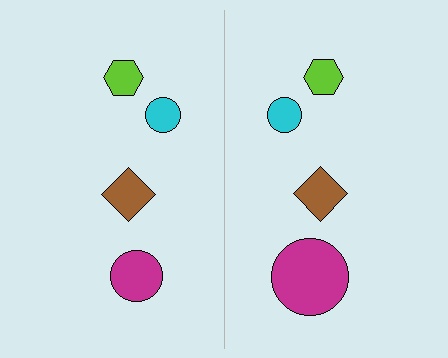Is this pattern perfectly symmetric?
No, the pattern is not perfectly symmetric. The magenta circle on the right side has a different size than its mirror counterpart.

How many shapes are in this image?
There are 8 shapes in this image.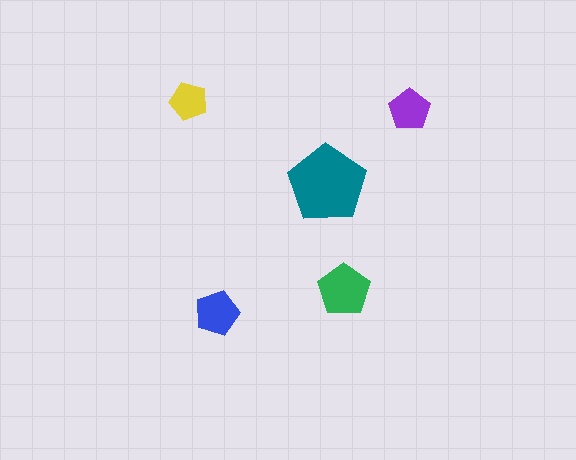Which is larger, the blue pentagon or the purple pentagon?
The blue one.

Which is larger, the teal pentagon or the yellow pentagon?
The teal one.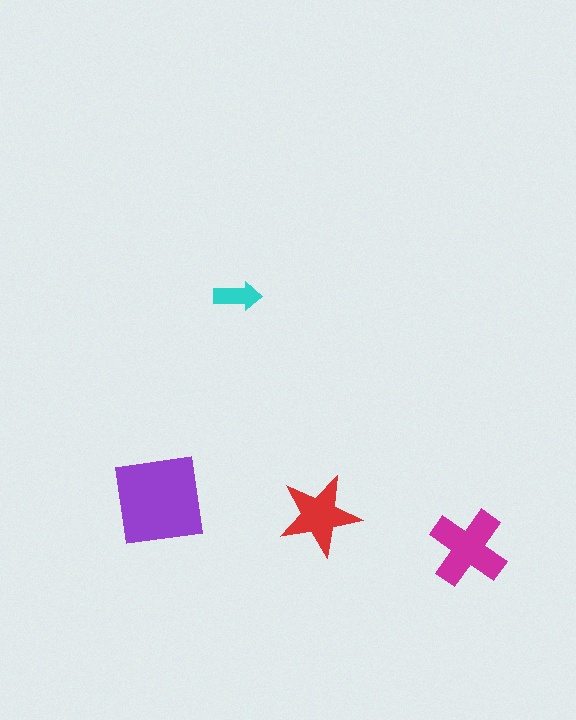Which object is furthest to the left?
The purple square is leftmost.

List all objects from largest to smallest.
The purple square, the magenta cross, the red star, the cyan arrow.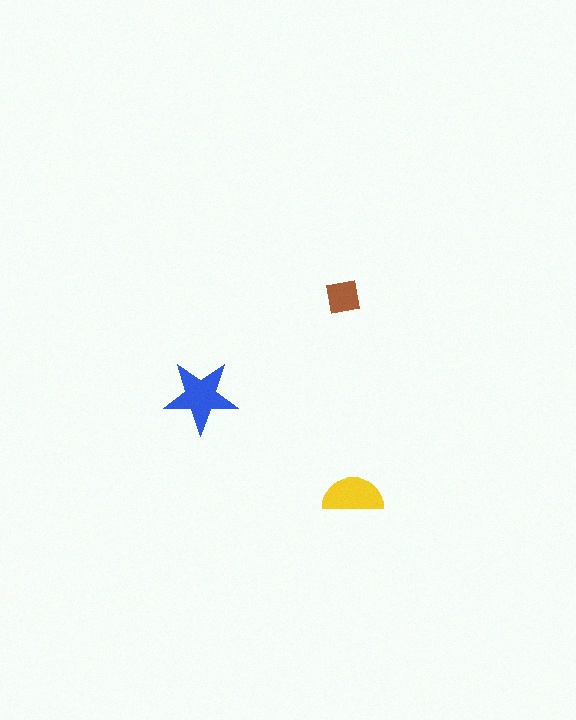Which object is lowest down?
The yellow semicircle is bottommost.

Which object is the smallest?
The brown square.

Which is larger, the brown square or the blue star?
The blue star.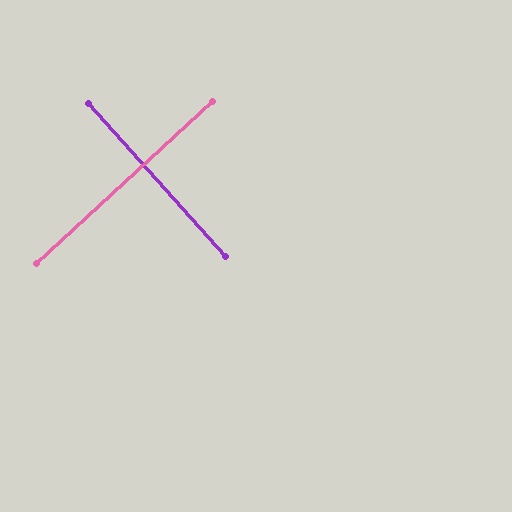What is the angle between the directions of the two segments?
Approximately 89 degrees.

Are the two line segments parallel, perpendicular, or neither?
Perpendicular — they meet at approximately 89°.